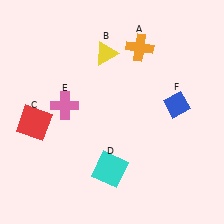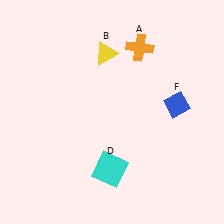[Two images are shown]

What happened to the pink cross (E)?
The pink cross (E) was removed in Image 2. It was in the top-left area of Image 1.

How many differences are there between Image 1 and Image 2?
There are 2 differences between the two images.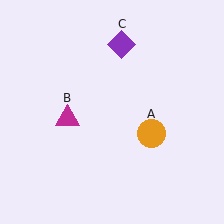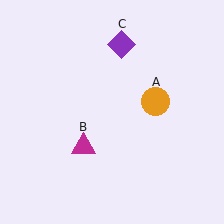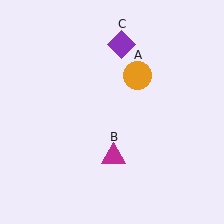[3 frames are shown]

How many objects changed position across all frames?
2 objects changed position: orange circle (object A), magenta triangle (object B).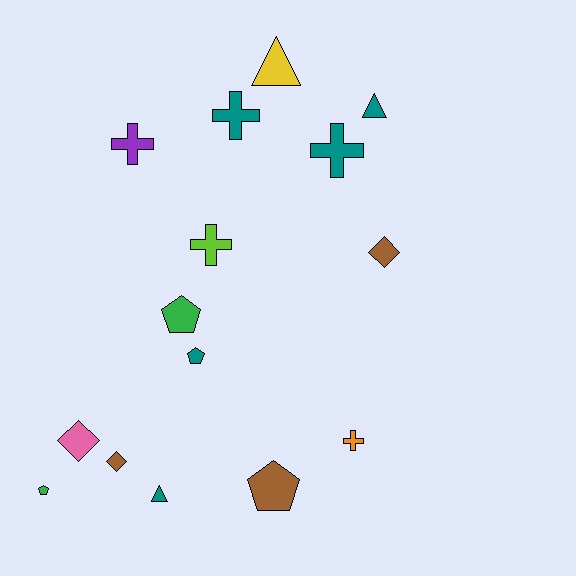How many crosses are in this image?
There are 5 crosses.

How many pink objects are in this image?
There is 1 pink object.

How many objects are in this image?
There are 15 objects.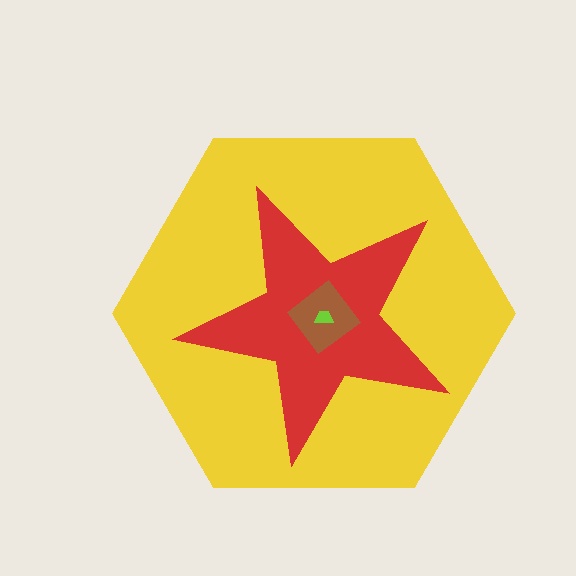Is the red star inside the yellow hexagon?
Yes.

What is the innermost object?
The lime trapezoid.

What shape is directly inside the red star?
The brown diamond.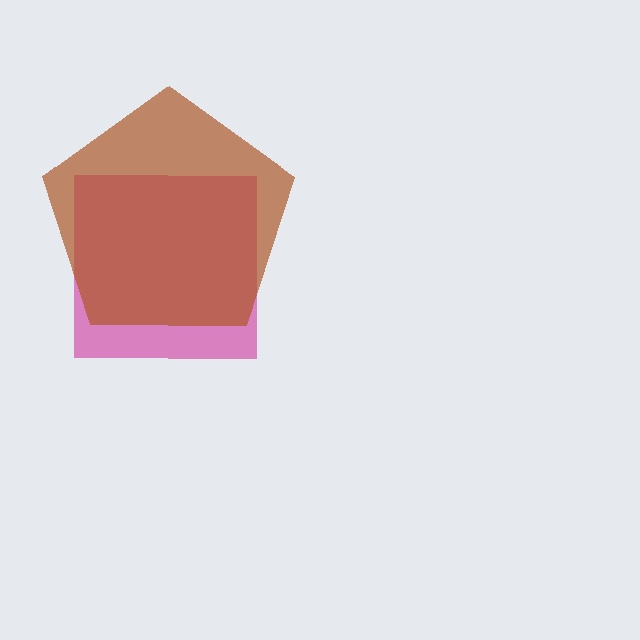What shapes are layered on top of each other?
The layered shapes are: a magenta square, a brown pentagon.